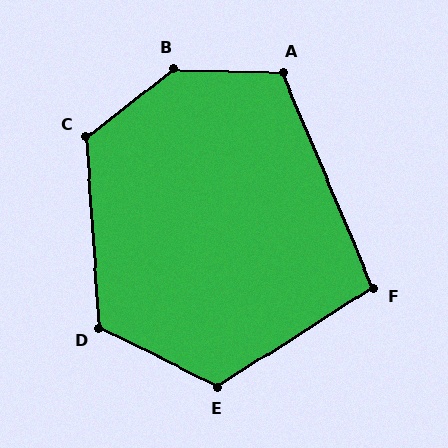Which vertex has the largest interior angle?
B, at approximately 141 degrees.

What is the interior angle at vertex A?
Approximately 114 degrees (obtuse).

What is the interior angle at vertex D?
Approximately 120 degrees (obtuse).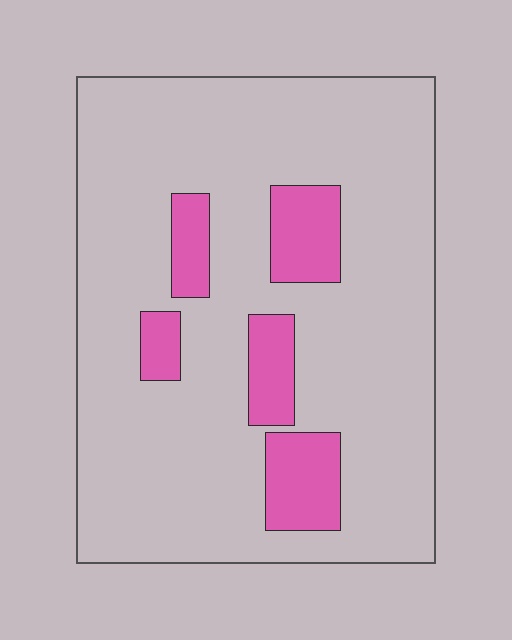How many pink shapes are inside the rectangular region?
5.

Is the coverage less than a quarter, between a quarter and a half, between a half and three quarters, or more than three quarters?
Less than a quarter.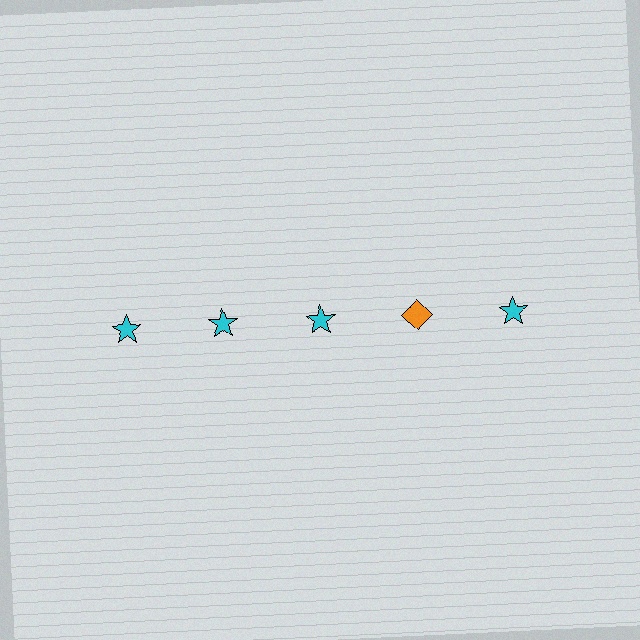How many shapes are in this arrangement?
There are 5 shapes arranged in a grid pattern.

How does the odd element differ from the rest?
It differs in both color (orange instead of cyan) and shape (diamond instead of star).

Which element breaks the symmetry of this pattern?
The orange diamond in the top row, second from right column breaks the symmetry. All other shapes are cyan stars.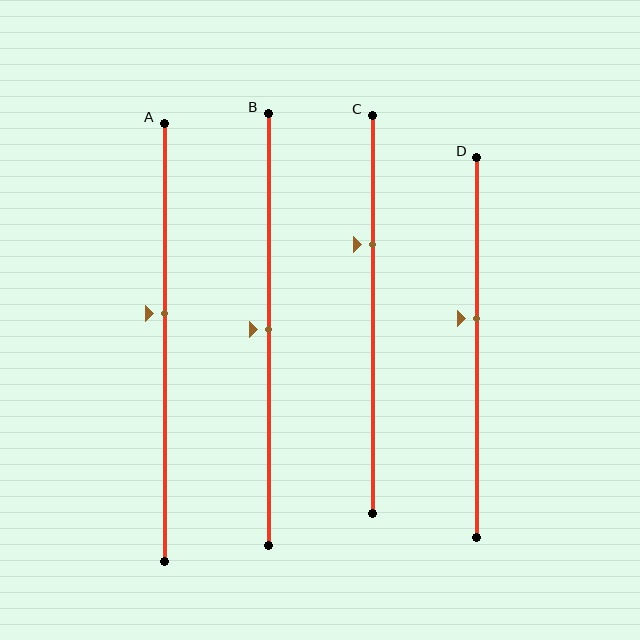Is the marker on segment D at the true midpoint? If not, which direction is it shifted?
No, the marker on segment D is shifted upward by about 8% of the segment length.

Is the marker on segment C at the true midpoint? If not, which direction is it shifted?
No, the marker on segment C is shifted upward by about 18% of the segment length.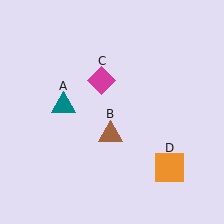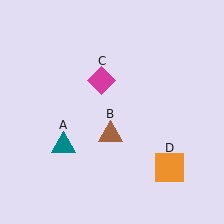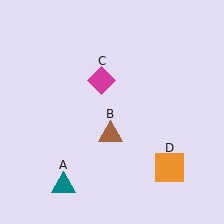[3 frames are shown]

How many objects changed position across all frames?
1 object changed position: teal triangle (object A).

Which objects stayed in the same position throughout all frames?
Brown triangle (object B) and magenta diamond (object C) and orange square (object D) remained stationary.